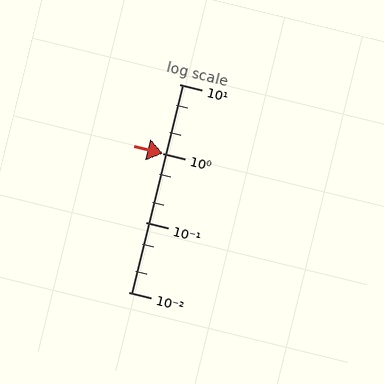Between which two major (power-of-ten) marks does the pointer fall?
The pointer is between 0.1 and 1.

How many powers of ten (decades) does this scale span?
The scale spans 3 decades, from 0.01 to 10.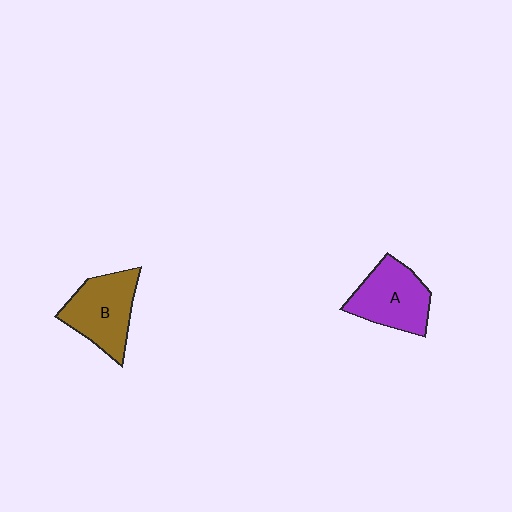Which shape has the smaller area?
Shape A (purple).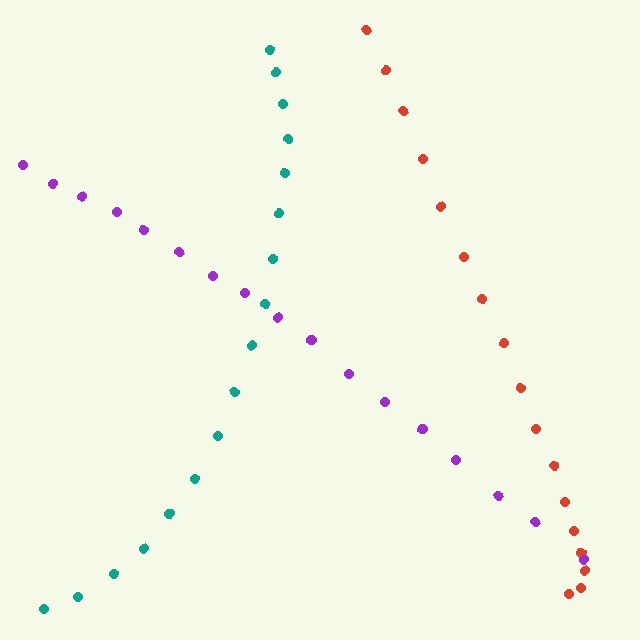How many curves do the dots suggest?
There are 3 distinct paths.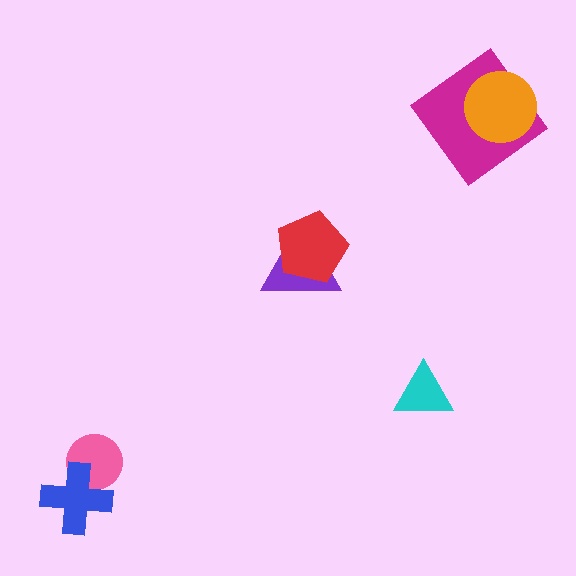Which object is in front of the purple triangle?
The red pentagon is in front of the purple triangle.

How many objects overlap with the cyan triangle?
0 objects overlap with the cyan triangle.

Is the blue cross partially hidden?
No, no other shape covers it.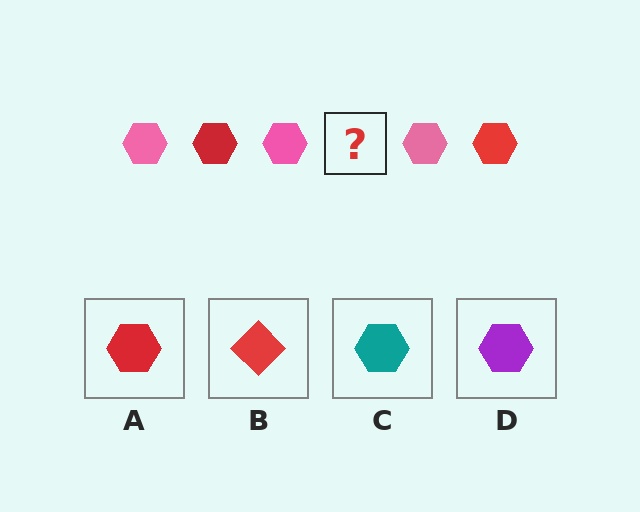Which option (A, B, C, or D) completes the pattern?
A.